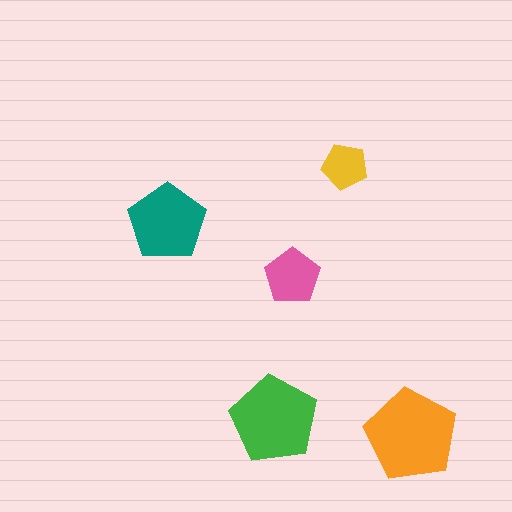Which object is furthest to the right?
The orange pentagon is rightmost.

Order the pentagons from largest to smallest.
the orange one, the green one, the teal one, the pink one, the yellow one.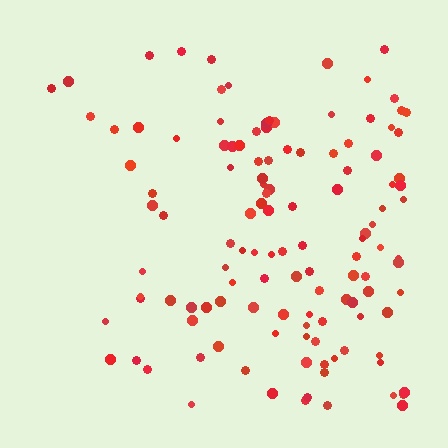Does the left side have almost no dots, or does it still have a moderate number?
Still a moderate number, just noticeably fewer than the right.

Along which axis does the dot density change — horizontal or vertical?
Horizontal.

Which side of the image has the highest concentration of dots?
The right.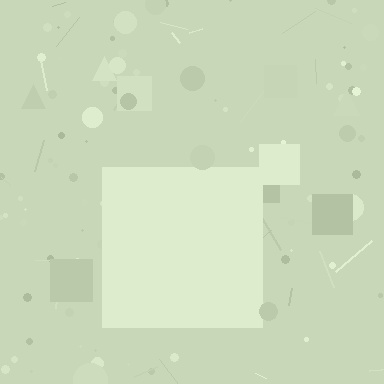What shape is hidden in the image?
A square is hidden in the image.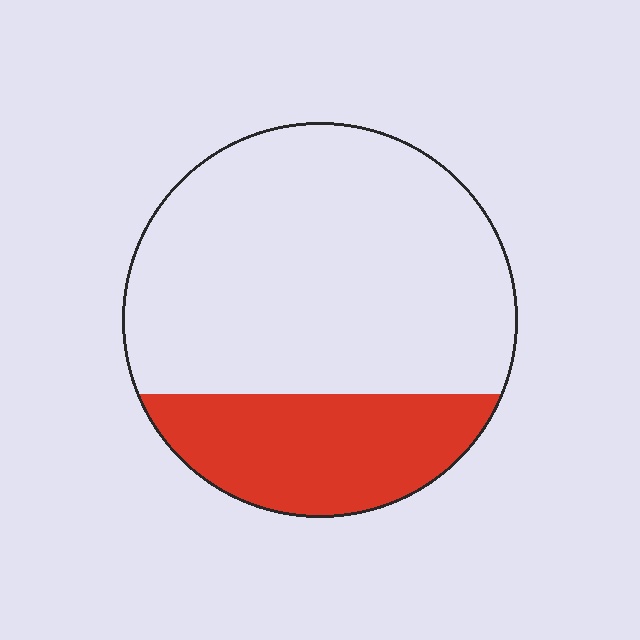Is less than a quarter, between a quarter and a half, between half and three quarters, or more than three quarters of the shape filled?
Between a quarter and a half.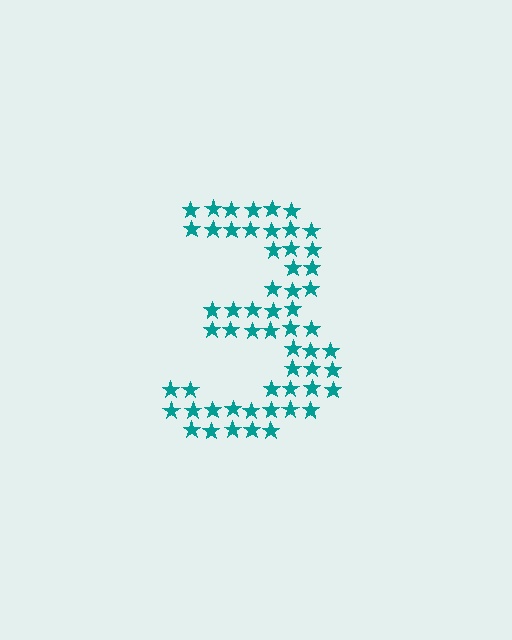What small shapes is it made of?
It is made of small stars.